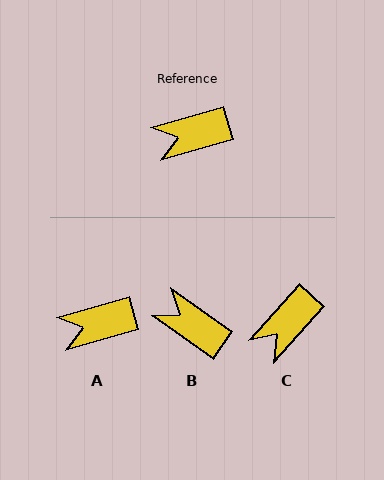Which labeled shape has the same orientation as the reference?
A.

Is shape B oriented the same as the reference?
No, it is off by about 51 degrees.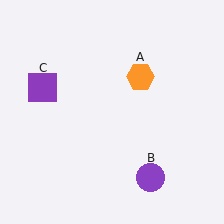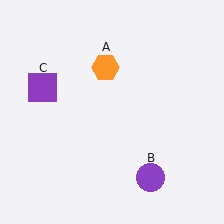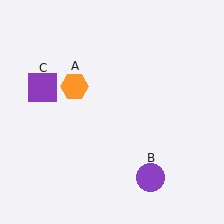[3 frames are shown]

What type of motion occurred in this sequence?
The orange hexagon (object A) rotated counterclockwise around the center of the scene.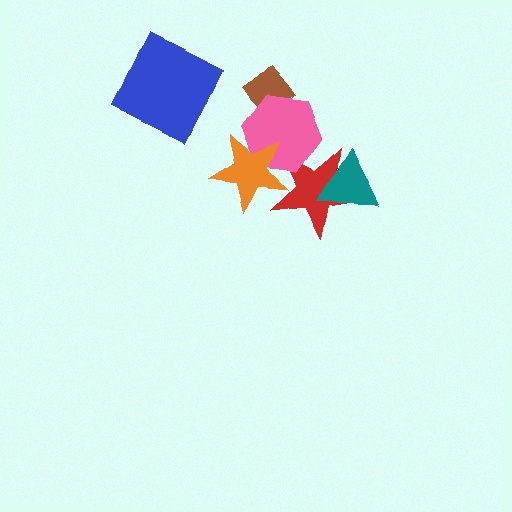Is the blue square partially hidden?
No, no other shape covers it.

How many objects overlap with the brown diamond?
1 object overlaps with the brown diamond.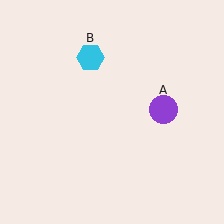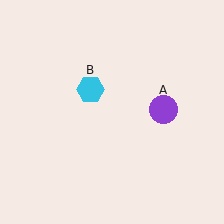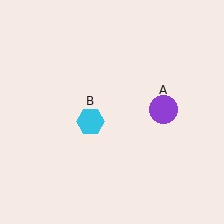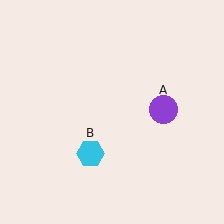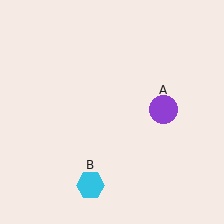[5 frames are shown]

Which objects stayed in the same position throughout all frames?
Purple circle (object A) remained stationary.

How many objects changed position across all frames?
1 object changed position: cyan hexagon (object B).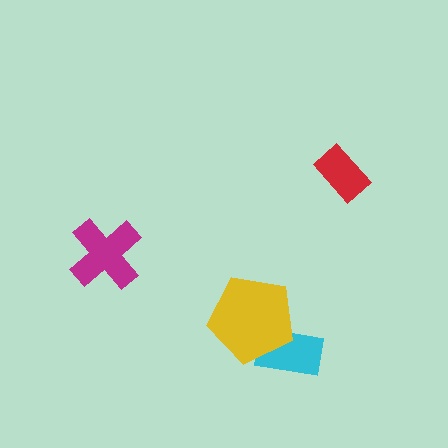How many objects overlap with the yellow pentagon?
1 object overlaps with the yellow pentagon.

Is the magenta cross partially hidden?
No, no other shape covers it.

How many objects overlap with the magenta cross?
0 objects overlap with the magenta cross.